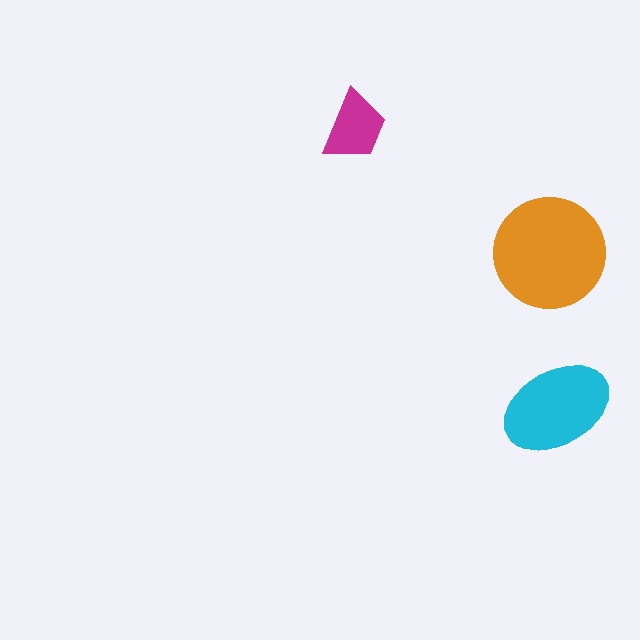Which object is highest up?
The magenta trapezoid is topmost.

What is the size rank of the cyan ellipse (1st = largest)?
2nd.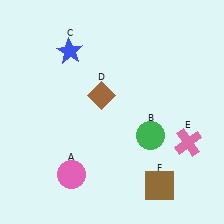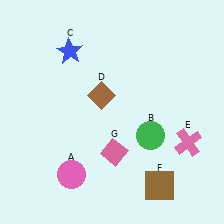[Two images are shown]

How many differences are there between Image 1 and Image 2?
There is 1 difference between the two images.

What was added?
A pink diamond (G) was added in Image 2.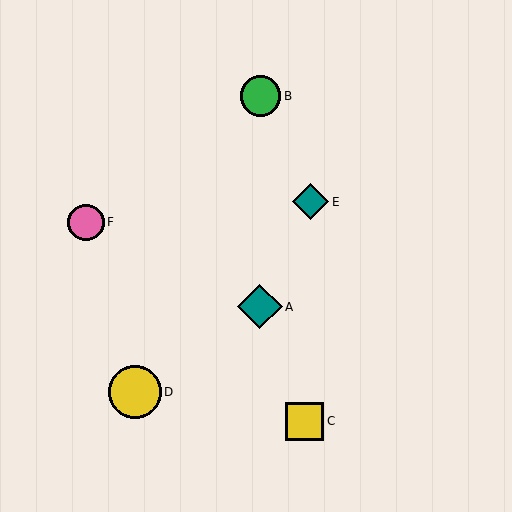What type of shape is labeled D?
Shape D is a yellow circle.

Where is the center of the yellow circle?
The center of the yellow circle is at (135, 392).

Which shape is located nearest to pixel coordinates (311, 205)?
The teal diamond (labeled E) at (311, 202) is nearest to that location.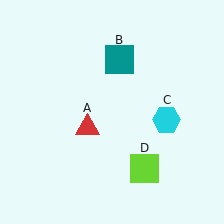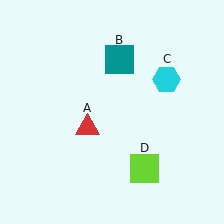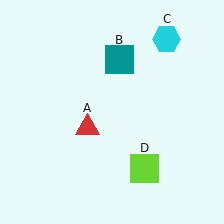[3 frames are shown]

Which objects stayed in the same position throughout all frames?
Red triangle (object A) and teal square (object B) and lime square (object D) remained stationary.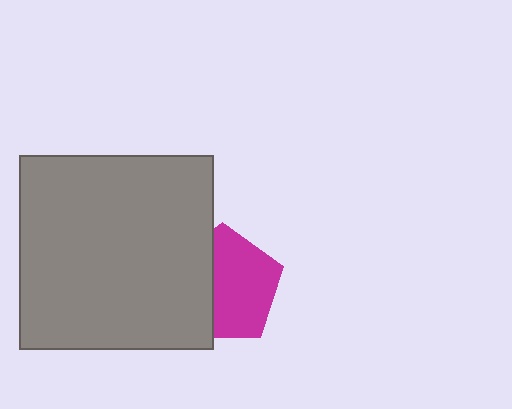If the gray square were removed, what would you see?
You would see the complete magenta pentagon.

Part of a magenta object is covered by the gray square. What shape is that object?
It is a pentagon.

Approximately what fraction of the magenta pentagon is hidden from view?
Roughly 39% of the magenta pentagon is hidden behind the gray square.